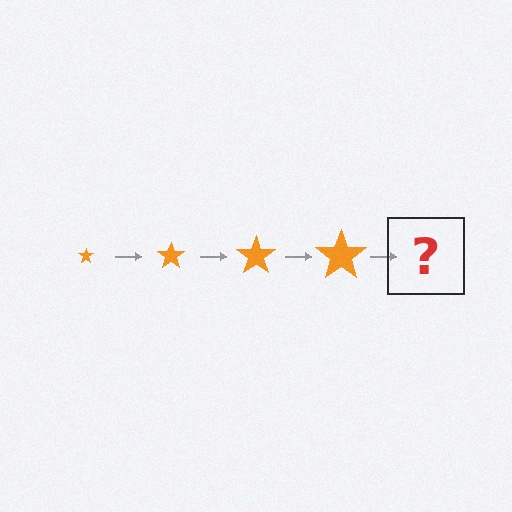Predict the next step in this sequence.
The next step is an orange star, larger than the previous one.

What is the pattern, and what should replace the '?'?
The pattern is that the star gets progressively larger each step. The '?' should be an orange star, larger than the previous one.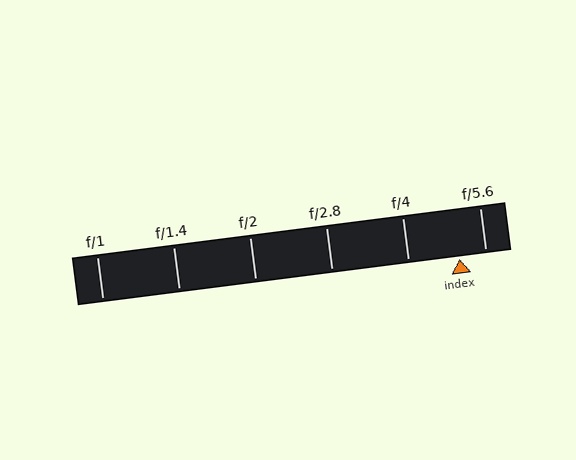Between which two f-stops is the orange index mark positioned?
The index mark is between f/4 and f/5.6.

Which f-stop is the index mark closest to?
The index mark is closest to f/5.6.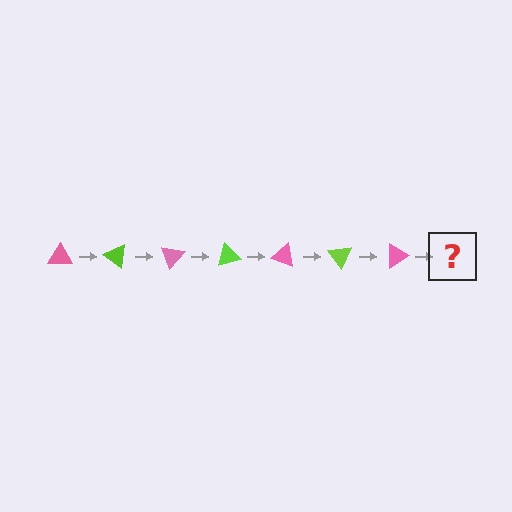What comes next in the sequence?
The next element should be a lime triangle, rotated 245 degrees from the start.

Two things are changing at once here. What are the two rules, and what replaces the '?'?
The two rules are that it rotates 35 degrees each step and the color cycles through pink and lime. The '?' should be a lime triangle, rotated 245 degrees from the start.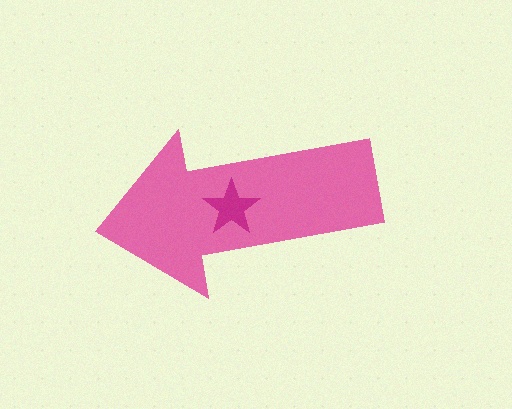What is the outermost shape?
The pink arrow.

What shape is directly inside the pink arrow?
The magenta star.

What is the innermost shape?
The magenta star.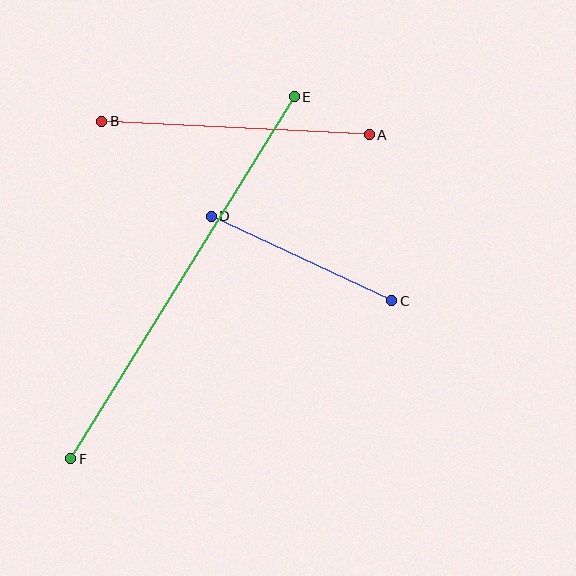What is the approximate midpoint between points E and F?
The midpoint is at approximately (182, 278) pixels.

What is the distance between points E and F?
The distance is approximately 425 pixels.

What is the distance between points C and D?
The distance is approximately 199 pixels.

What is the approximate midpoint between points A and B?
The midpoint is at approximately (235, 128) pixels.